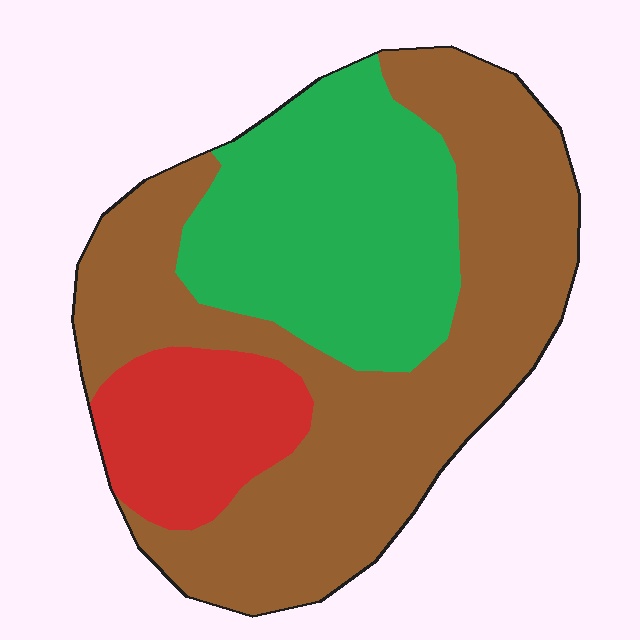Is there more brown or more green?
Brown.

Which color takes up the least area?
Red, at roughly 15%.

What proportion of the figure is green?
Green takes up about one third (1/3) of the figure.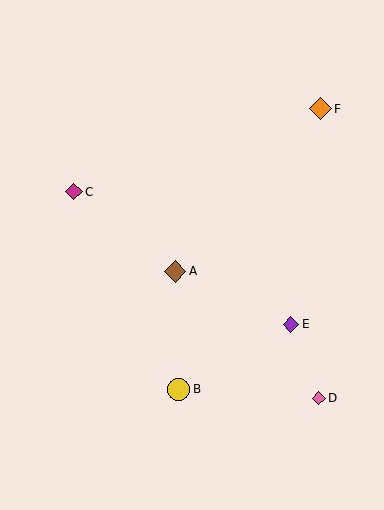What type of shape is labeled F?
Shape F is an orange diamond.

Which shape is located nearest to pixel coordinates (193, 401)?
The yellow circle (labeled B) at (179, 389) is nearest to that location.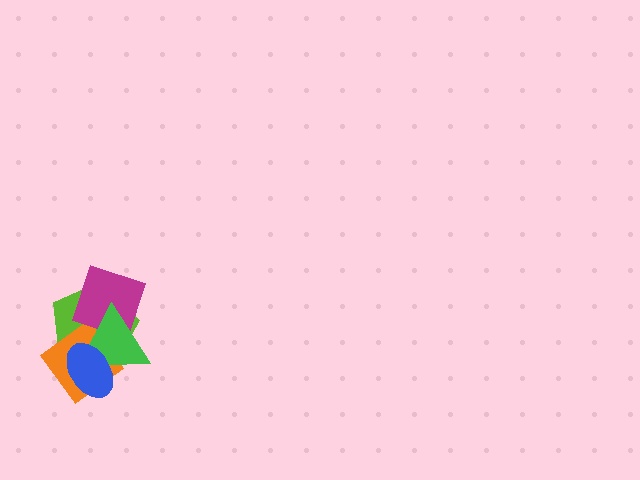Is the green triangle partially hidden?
Yes, it is partially covered by another shape.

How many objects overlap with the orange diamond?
4 objects overlap with the orange diamond.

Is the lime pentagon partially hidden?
Yes, it is partially covered by another shape.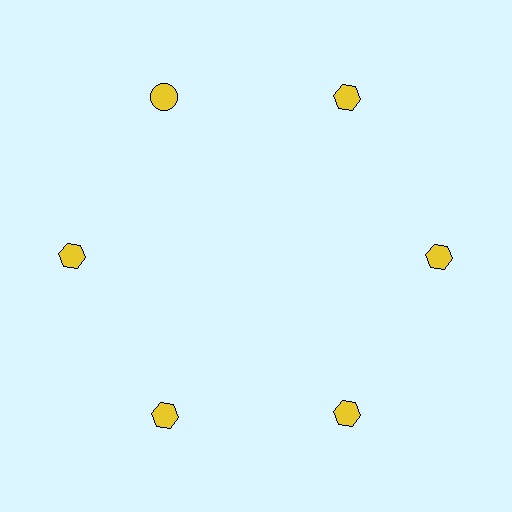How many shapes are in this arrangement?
There are 6 shapes arranged in a ring pattern.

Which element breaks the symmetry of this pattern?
The yellow circle at roughly the 11 o'clock position breaks the symmetry. All other shapes are yellow hexagons.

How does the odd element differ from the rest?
It has a different shape: circle instead of hexagon.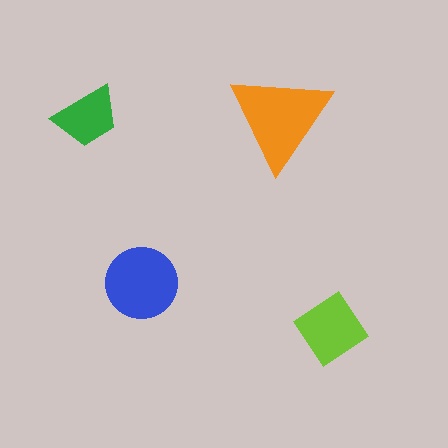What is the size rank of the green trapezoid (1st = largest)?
4th.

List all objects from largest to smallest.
The orange triangle, the blue circle, the lime diamond, the green trapezoid.